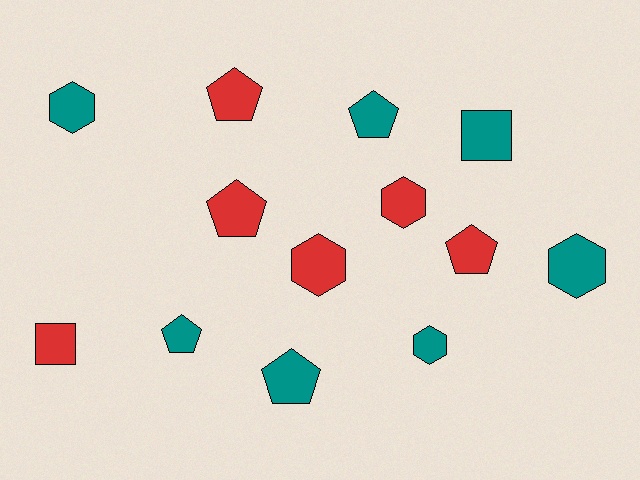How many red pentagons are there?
There are 3 red pentagons.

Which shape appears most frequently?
Pentagon, with 6 objects.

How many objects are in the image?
There are 13 objects.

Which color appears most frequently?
Teal, with 7 objects.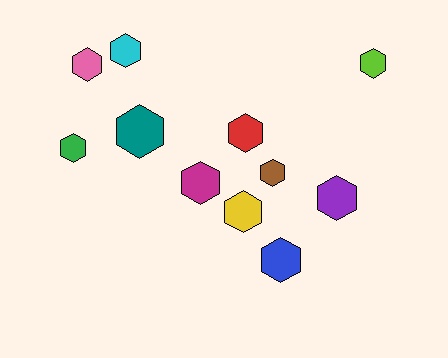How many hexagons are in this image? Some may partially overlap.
There are 11 hexagons.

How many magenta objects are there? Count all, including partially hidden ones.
There is 1 magenta object.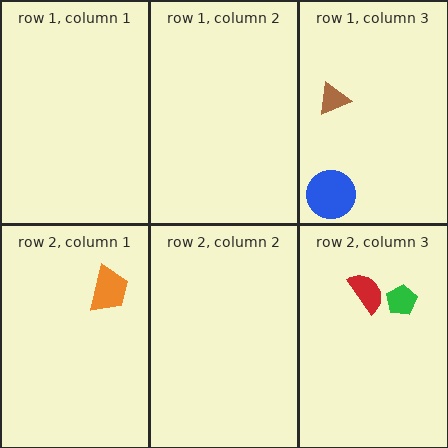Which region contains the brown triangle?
The row 1, column 3 region.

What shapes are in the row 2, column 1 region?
The orange trapezoid.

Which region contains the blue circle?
The row 1, column 3 region.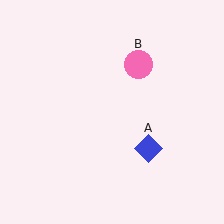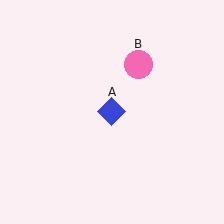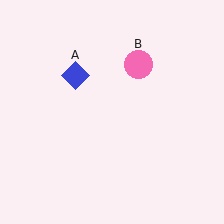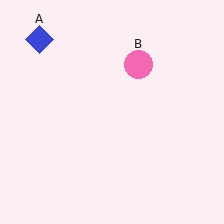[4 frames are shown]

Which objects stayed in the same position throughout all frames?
Pink circle (object B) remained stationary.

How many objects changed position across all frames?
1 object changed position: blue diamond (object A).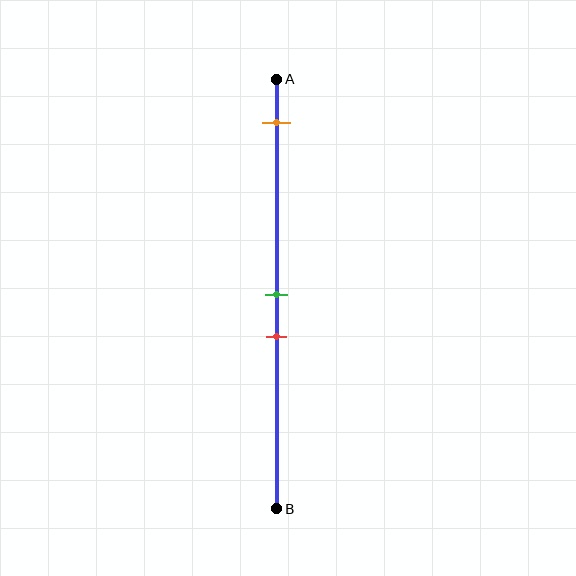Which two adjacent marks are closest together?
The green and red marks are the closest adjacent pair.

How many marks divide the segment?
There are 3 marks dividing the segment.